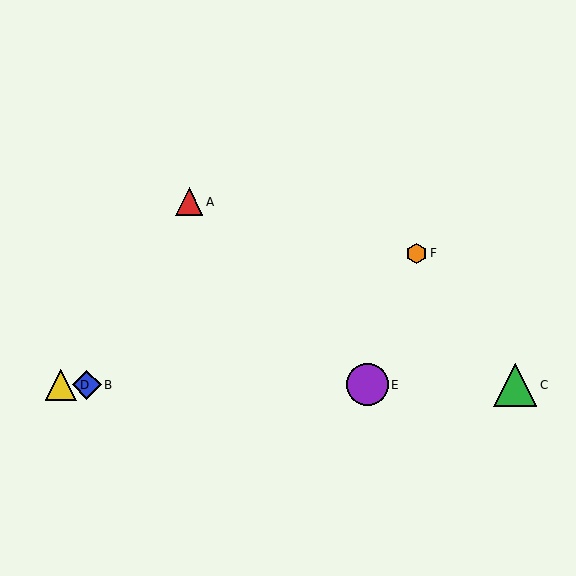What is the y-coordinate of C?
Object C is at y≈385.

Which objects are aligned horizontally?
Objects B, C, D, E are aligned horizontally.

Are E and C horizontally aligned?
Yes, both are at y≈385.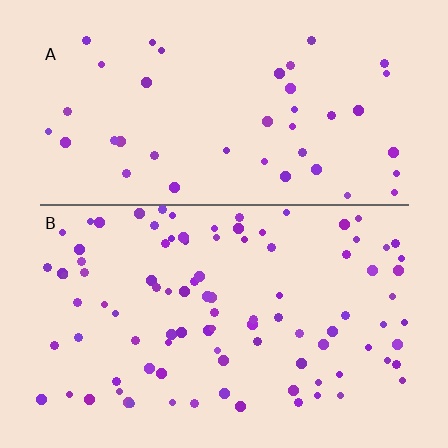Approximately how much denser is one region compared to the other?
Approximately 2.3× — region B over region A.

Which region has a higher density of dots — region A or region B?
B (the bottom).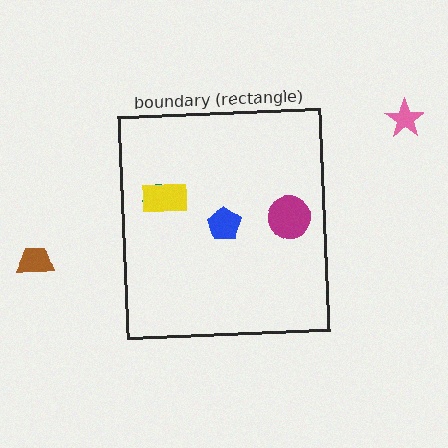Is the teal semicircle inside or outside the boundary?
Inside.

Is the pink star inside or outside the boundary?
Outside.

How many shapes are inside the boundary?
4 inside, 2 outside.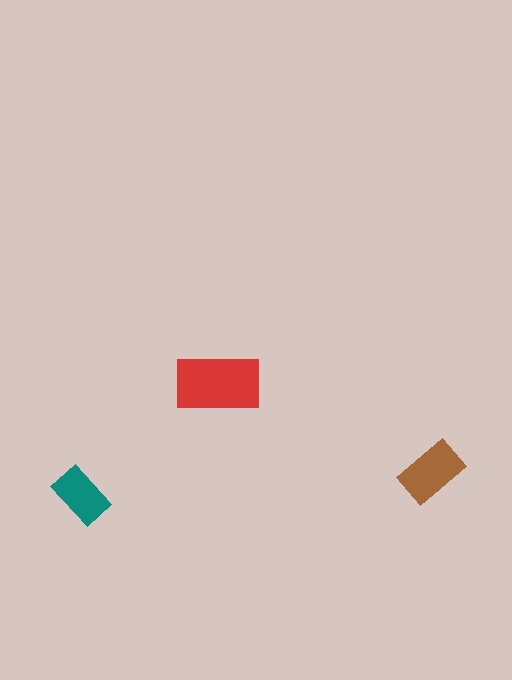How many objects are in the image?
There are 3 objects in the image.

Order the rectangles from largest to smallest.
the red one, the brown one, the teal one.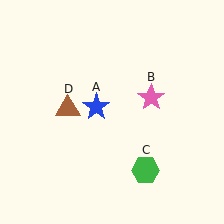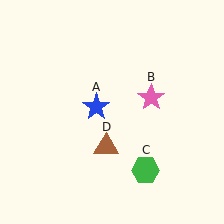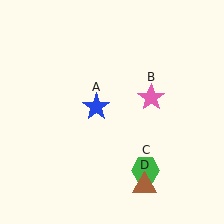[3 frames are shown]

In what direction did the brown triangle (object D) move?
The brown triangle (object D) moved down and to the right.